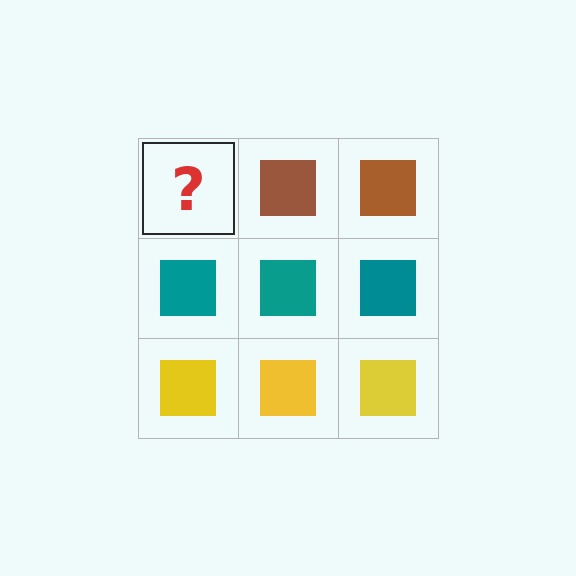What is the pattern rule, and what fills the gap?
The rule is that each row has a consistent color. The gap should be filled with a brown square.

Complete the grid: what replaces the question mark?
The question mark should be replaced with a brown square.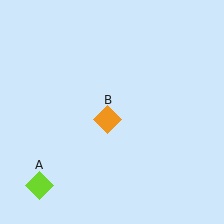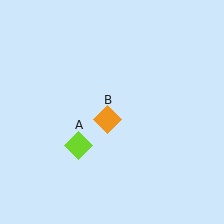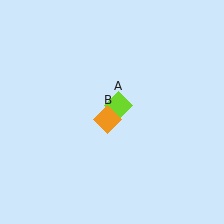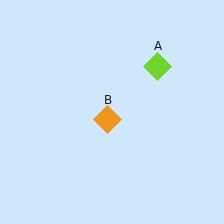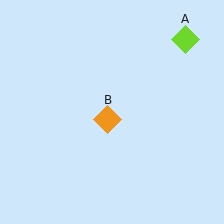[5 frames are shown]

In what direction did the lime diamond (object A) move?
The lime diamond (object A) moved up and to the right.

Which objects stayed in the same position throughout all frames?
Orange diamond (object B) remained stationary.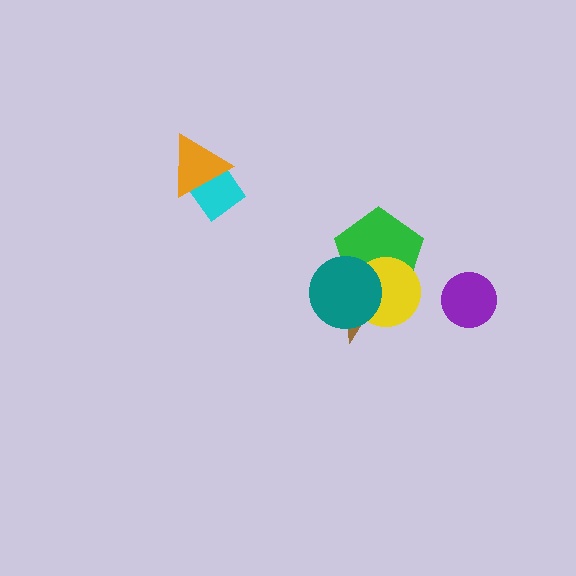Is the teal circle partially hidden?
No, no other shape covers it.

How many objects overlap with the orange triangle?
1 object overlaps with the orange triangle.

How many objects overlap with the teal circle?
3 objects overlap with the teal circle.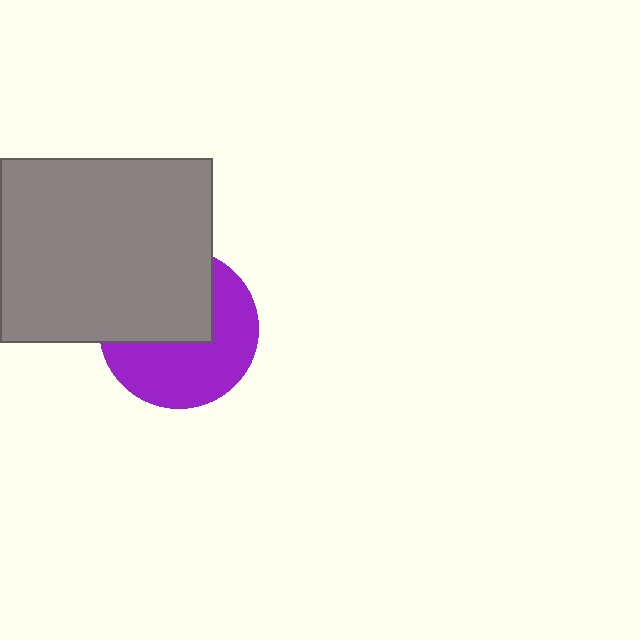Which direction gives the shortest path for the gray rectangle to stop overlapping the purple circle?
Moving up gives the shortest separation.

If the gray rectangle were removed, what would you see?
You would see the complete purple circle.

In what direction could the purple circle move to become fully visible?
The purple circle could move down. That would shift it out from behind the gray rectangle entirely.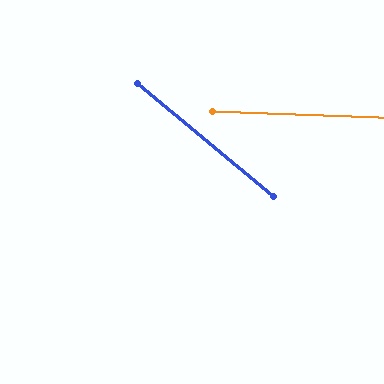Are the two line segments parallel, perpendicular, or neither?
Neither parallel nor perpendicular — they differ by about 37°.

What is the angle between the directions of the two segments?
Approximately 37 degrees.